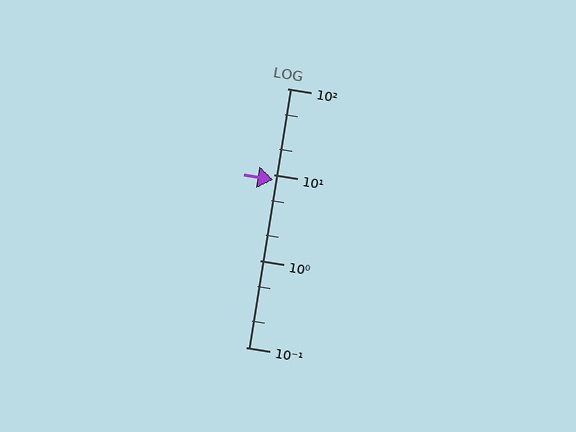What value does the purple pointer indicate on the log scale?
The pointer indicates approximately 8.7.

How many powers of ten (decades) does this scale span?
The scale spans 3 decades, from 0.1 to 100.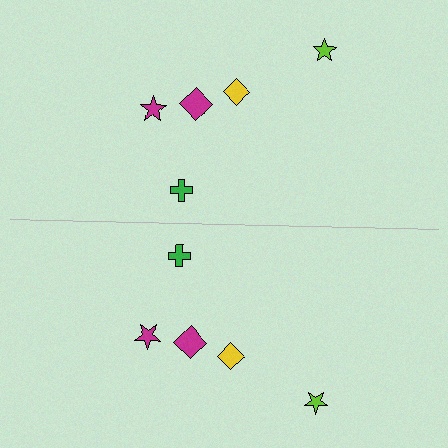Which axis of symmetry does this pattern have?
The pattern has a horizontal axis of symmetry running through the center of the image.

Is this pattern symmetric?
Yes, this pattern has bilateral (reflection) symmetry.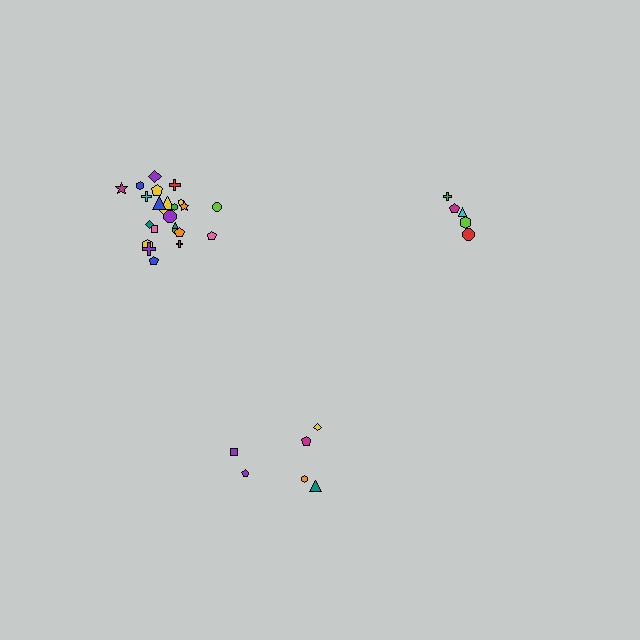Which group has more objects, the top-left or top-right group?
The top-left group.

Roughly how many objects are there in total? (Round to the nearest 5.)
Roughly 35 objects in total.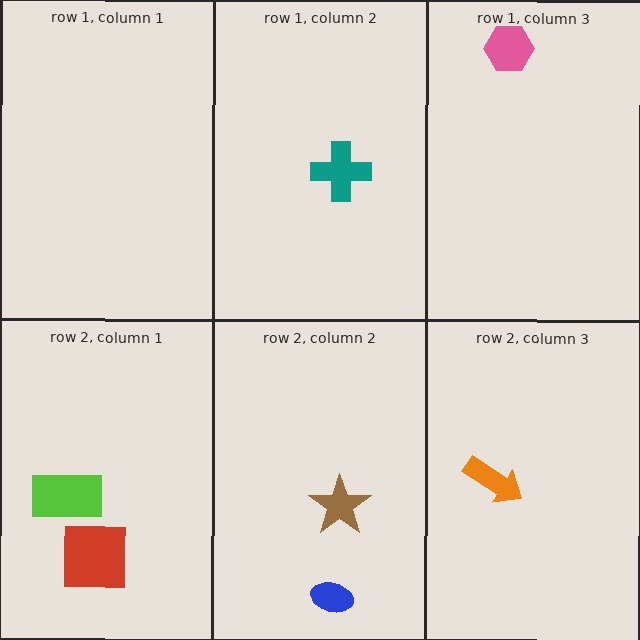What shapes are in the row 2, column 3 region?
The orange arrow.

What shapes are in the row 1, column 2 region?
The teal cross.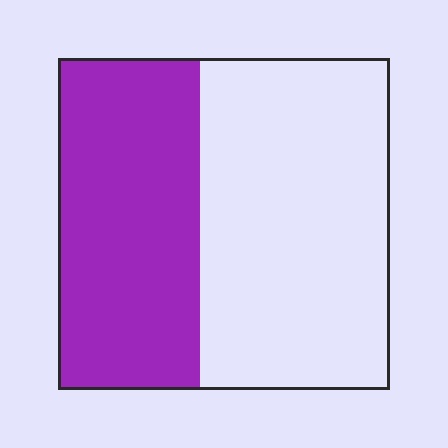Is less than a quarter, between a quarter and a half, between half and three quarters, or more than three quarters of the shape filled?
Between a quarter and a half.